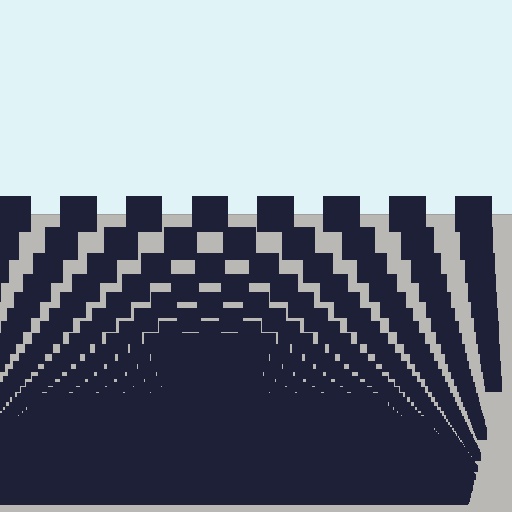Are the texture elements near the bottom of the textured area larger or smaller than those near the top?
Smaller. The gradient is inverted — elements near the bottom are smaller and denser.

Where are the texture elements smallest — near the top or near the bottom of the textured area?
Near the bottom.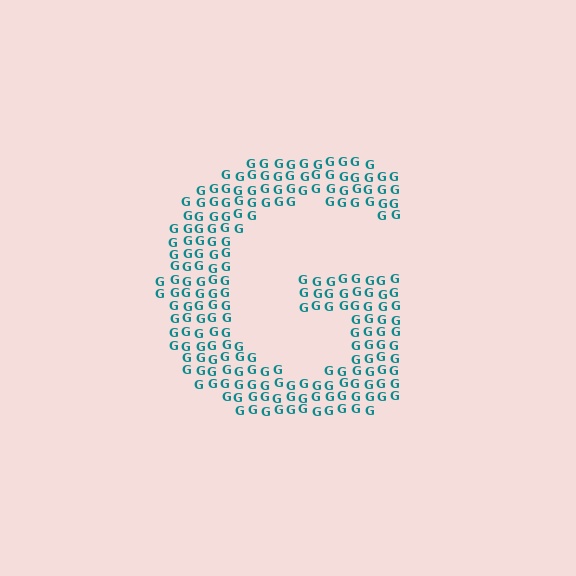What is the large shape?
The large shape is the letter G.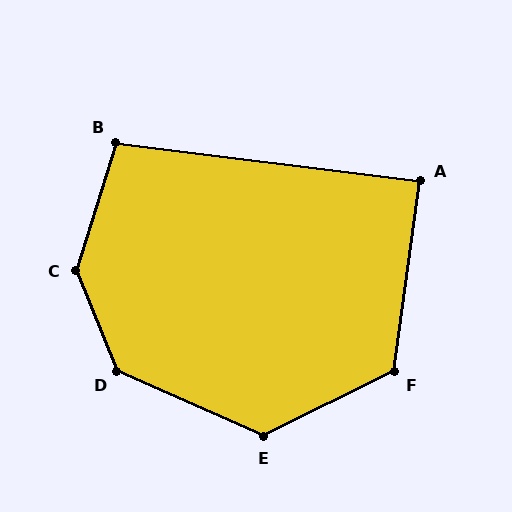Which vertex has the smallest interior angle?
A, at approximately 90 degrees.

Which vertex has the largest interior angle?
C, at approximately 141 degrees.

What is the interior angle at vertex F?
Approximately 124 degrees (obtuse).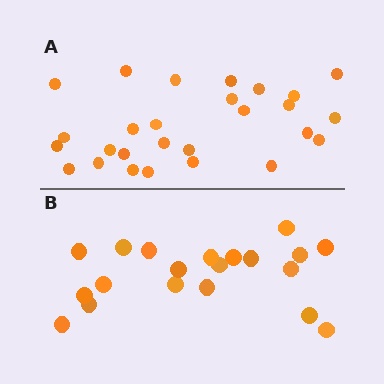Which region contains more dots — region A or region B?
Region A (the top region) has more dots.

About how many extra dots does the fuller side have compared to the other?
Region A has roughly 8 or so more dots than region B.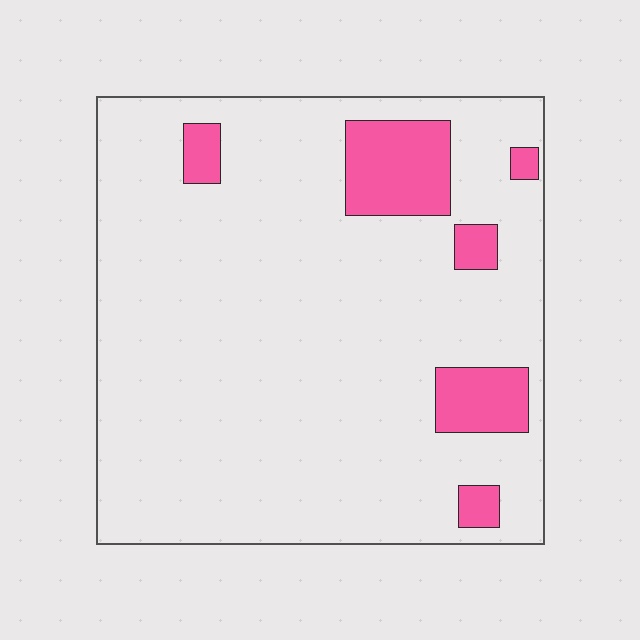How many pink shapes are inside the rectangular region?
6.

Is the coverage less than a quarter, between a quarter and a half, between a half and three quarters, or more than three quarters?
Less than a quarter.